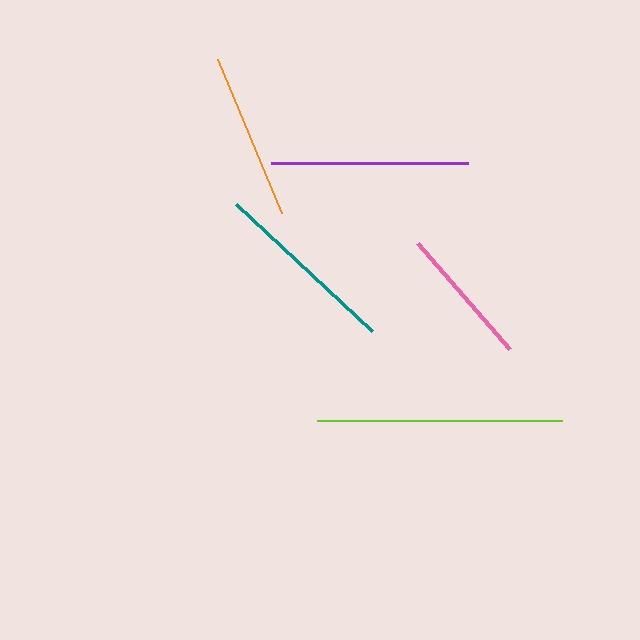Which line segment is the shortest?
The pink line is the shortest at approximately 141 pixels.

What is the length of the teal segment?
The teal segment is approximately 186 pixels long.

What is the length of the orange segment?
The orange segment is approximately 166 pixels long.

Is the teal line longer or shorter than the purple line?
The purple line is longer than the teal line.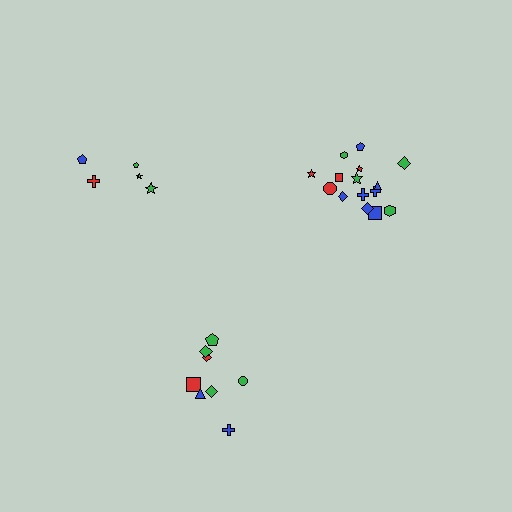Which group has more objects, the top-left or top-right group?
The top-right group.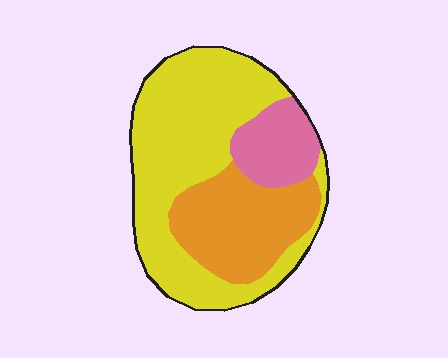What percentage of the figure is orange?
Orange takes up about one quarter (1/4) of the figure.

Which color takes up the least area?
Pink, at roughly 15%.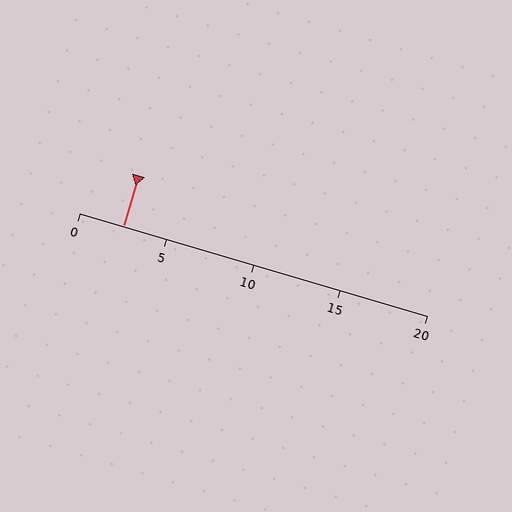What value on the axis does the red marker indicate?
The marker indicates approximately 2.5.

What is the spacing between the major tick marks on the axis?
The major ticks are spaced 5 apart.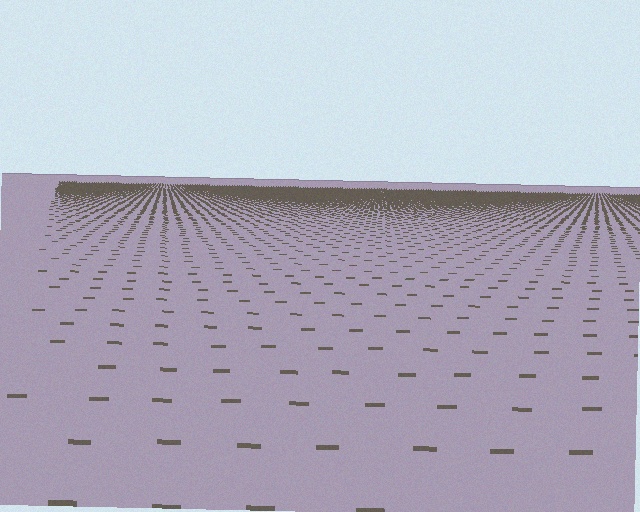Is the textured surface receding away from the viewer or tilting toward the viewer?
The surface is receding away from the viewer. Texture elements get smaller and denser toward the top.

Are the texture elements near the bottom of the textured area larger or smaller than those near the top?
Larger. Near the bottom, elements are closer to the viewer and appear at a bigger on-screen size.